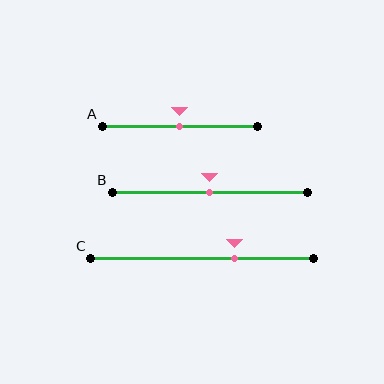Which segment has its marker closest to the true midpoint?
Segment A has its marker closest to the true midpoint.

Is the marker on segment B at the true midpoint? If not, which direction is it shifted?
Yes, the marker on segment B is at the true midpoint.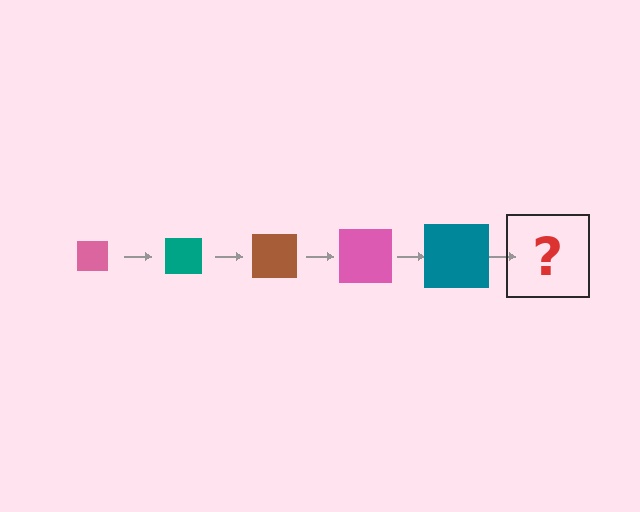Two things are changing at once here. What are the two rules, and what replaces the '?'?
The two rules are that the square grows larger each step and the color cycles through pink, teal, and brown. The '?' should be a brown square, larger than the previous one.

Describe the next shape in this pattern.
It should be a brown square, larger than the previous one.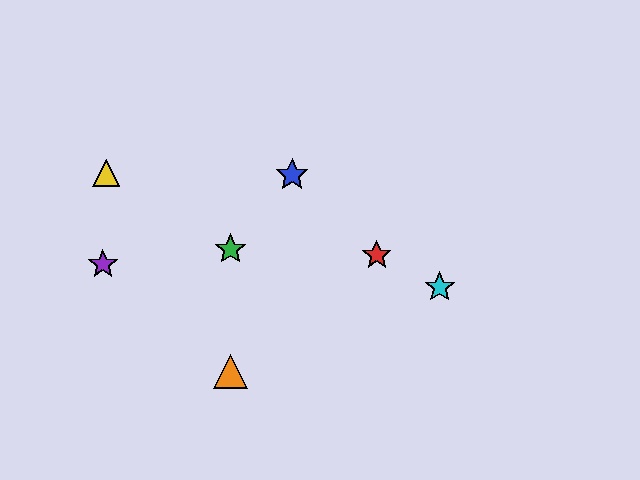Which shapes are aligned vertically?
The green star, the orange triangle are aligned vertically.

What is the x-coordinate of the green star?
The green star is at x≈231.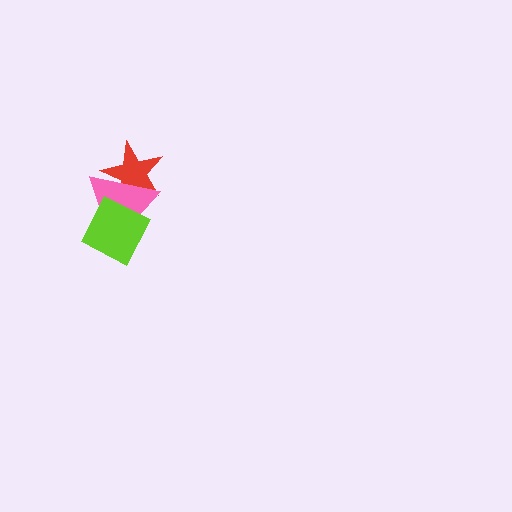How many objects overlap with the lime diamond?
2 objects overlap with the lime diamond.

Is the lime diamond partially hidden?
No, no other shape covers it.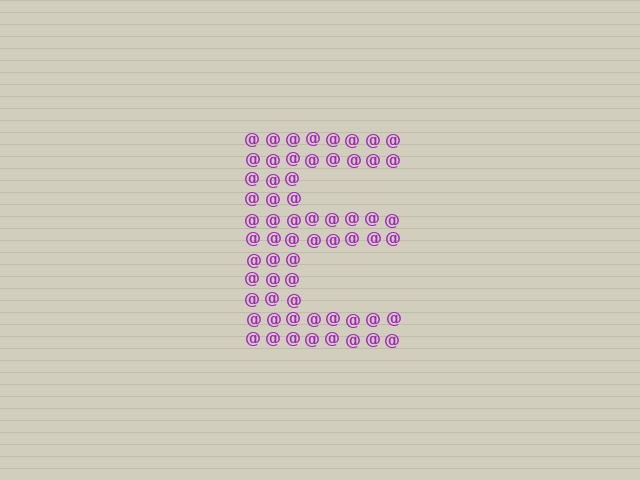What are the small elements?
The small elements are at signs.